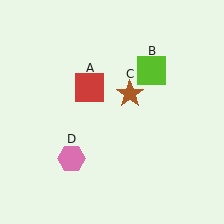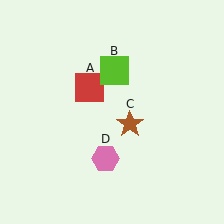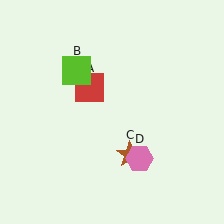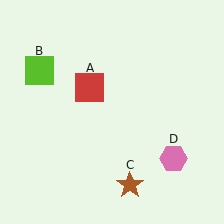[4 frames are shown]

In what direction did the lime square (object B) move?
The lime square (object B) moved left.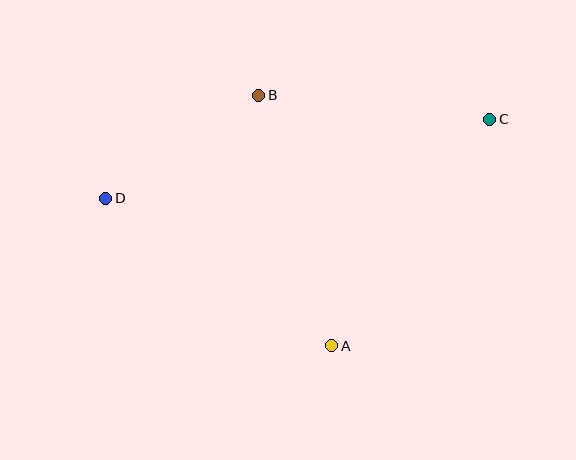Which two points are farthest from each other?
Points C and D are farthest from each other.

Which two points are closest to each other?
Points B and D are closest to each other.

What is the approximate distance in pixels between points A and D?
The distance between A and D is approximately 270 pixels.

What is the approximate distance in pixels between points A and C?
The distance between A and C is approximately 276 pixels.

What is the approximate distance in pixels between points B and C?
The distance between B and C is approximately 232 pixels.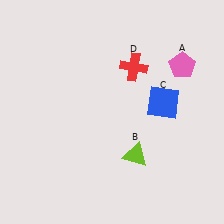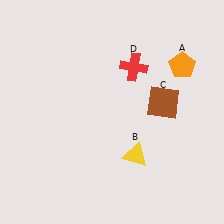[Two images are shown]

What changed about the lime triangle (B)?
In Image 1, B is lime. In Image 2, it changed to yellow.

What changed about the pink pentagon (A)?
In Image 1, A is pink. In Image 2, it changed to orange.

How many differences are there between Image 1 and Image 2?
There are 3 differences between the two images.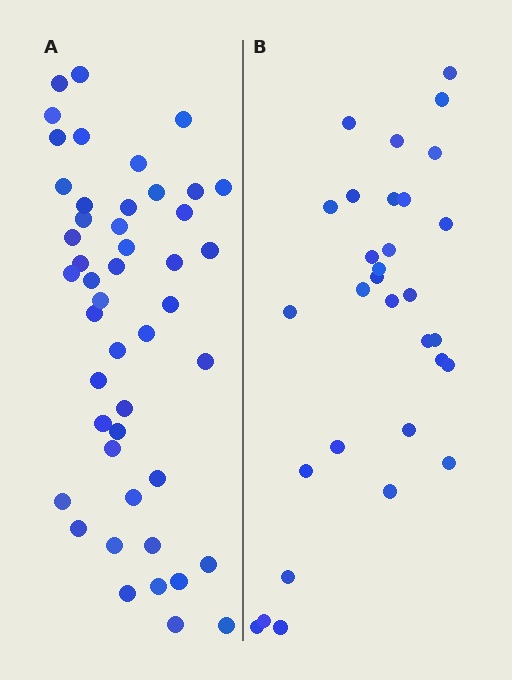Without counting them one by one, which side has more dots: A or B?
Region A (the left region) has more dots.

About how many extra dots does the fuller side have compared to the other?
Region A has approximately 15 more dots than region B.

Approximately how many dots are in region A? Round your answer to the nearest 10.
About 50 dots. (The exact count is 47, which rounds to 50.)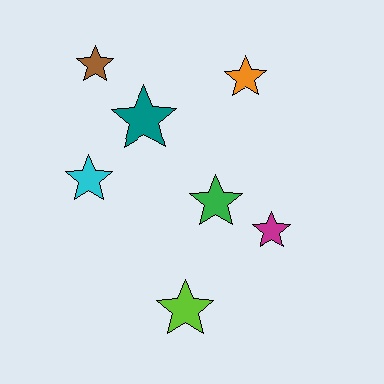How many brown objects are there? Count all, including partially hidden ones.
There is 1 brown object.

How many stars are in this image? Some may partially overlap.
There are 7 stars.